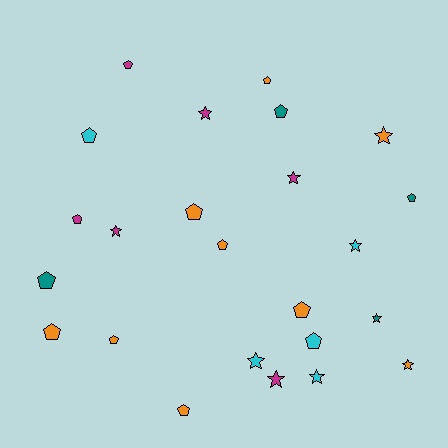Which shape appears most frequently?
Pentagon, with 14 objects.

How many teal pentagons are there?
There are 3 teal pentagons.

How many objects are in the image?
There are 24 objects.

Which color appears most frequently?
Orange, with 9 objects.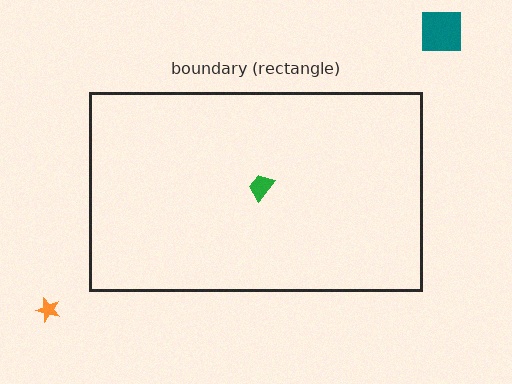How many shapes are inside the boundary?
1 inside, 2 outside.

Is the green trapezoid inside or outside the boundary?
Inside.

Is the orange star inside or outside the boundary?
Outside.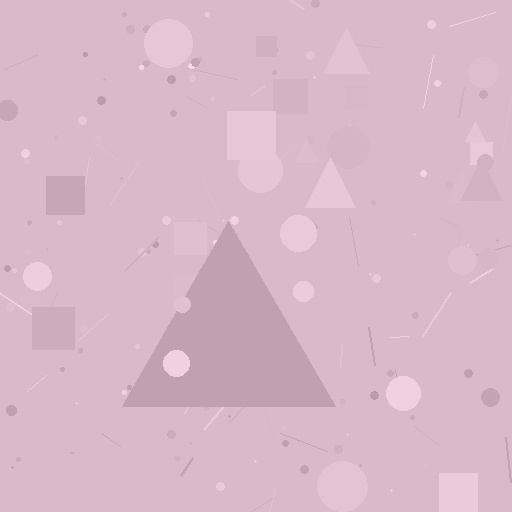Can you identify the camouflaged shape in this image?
The camouflaged shape is a triangle.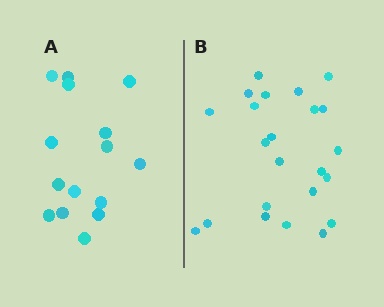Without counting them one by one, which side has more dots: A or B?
Region B (the right region) has more dots.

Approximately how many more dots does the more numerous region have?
Region B has roughly 8 or so more dots than region A.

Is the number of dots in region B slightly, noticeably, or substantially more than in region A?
Region B has substantially more. The ratio is roughly 1.5 to 1.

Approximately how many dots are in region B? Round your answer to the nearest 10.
About 20 dots. (The exact count is 23, which rounds to 20.)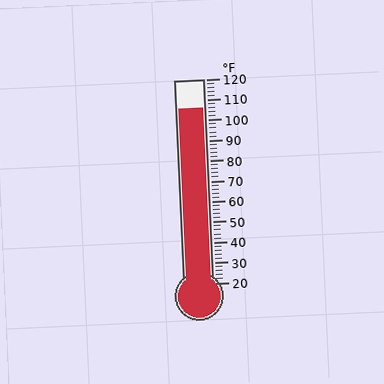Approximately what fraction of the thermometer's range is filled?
The thermometer is filled to approximately 85% of its range.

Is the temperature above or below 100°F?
The temperature is above 100°F.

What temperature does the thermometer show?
The thermometer shows approximately 106°F.